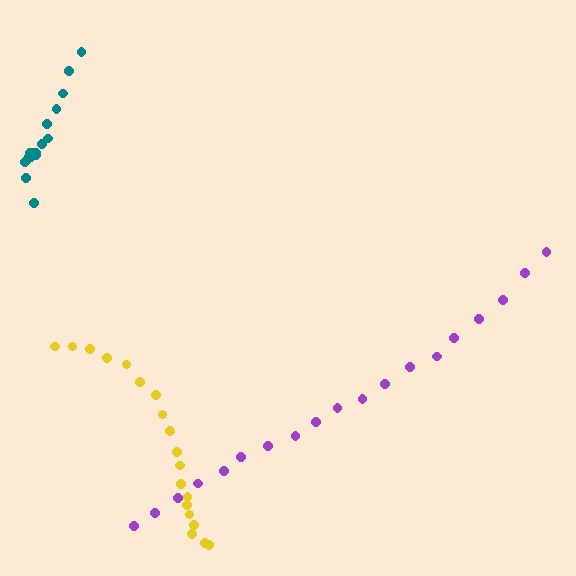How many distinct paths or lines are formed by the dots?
There are 3 distinct paths.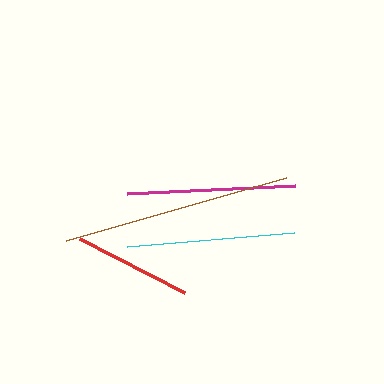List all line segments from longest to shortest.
From longest to shortest: brown, magenta, cyan, red.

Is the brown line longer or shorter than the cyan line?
The brown line is longer than the cyan line.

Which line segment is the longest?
The brown line is the longest at approximately 228 pixels.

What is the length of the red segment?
The red segment is approximately 119 pixels long.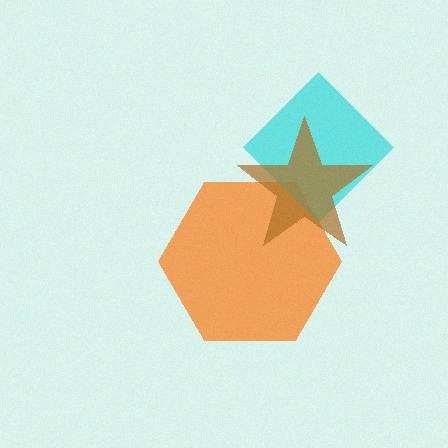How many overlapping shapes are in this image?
There are 3 overlapping shapes in the image.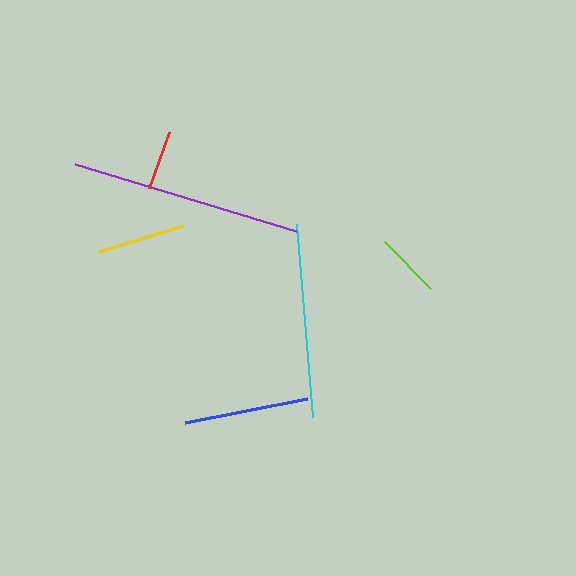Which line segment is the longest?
The purple line is the longest at approximately 231 pixels.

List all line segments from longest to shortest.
From longest to shortest: purple, cyan, blue, yellow, lime, red.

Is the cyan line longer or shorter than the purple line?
The purple line is longer than the cyan line.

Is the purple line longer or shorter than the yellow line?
The purple line is longer than the yellow line.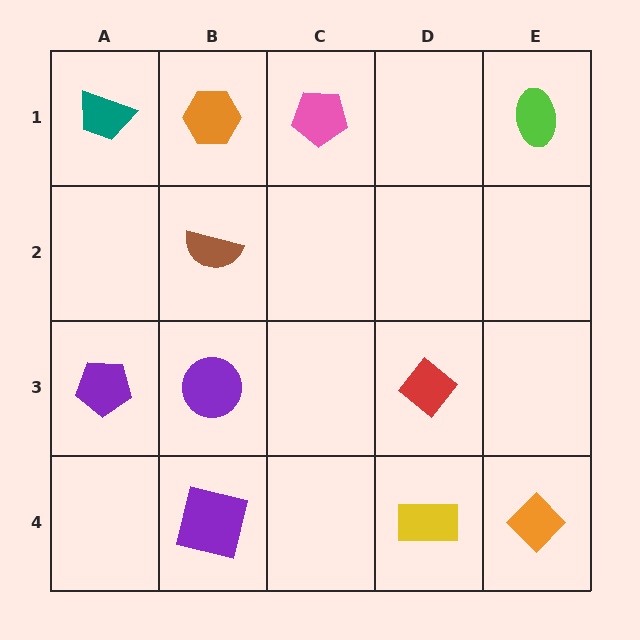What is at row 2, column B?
A brown semicircle.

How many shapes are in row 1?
4 shapes.